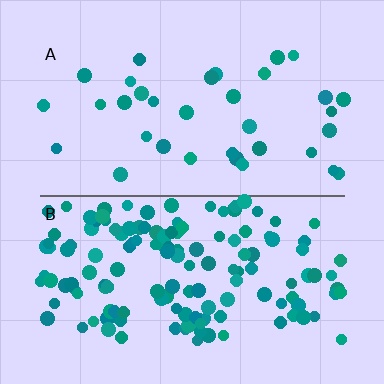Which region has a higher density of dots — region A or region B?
B (the bottom).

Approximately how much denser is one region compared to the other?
Approximately 4.1× — region B over region A.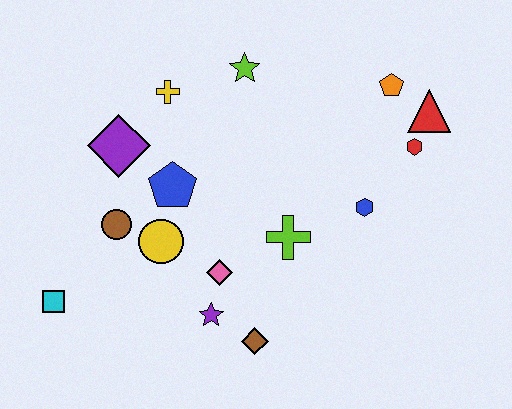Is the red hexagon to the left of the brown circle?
No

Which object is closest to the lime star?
The yellow cross is closest to the lime star.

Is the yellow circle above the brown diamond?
Yes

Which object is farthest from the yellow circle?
The red triangle is farthest from the yellow circle.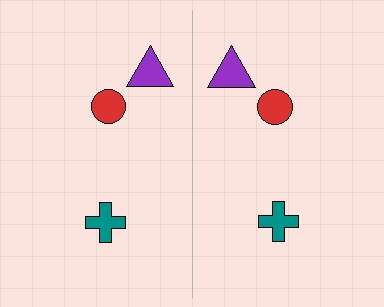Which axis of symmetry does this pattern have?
The pattern has a vertical axis of symmetry running through the center of the image.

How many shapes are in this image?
There are 6 shapes in this image.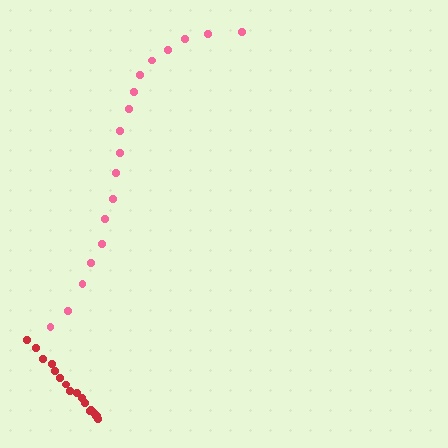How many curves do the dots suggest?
There are 2 distinct paths.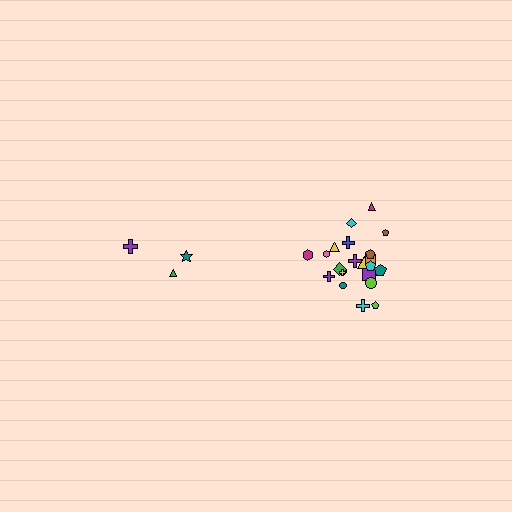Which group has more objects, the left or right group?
The right group.